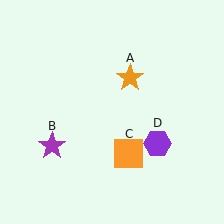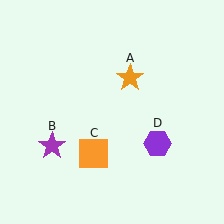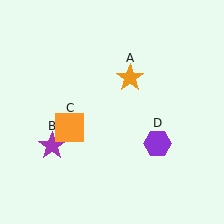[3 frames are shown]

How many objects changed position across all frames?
1 object changed position: orange square (object C).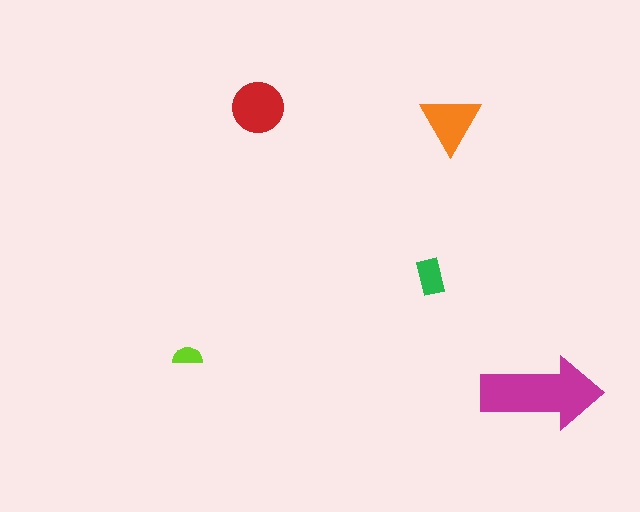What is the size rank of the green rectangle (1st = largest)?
4th.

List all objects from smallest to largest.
The lime semicircle, the green rectangle, the orange triangle, the red circle, the magenta arrow.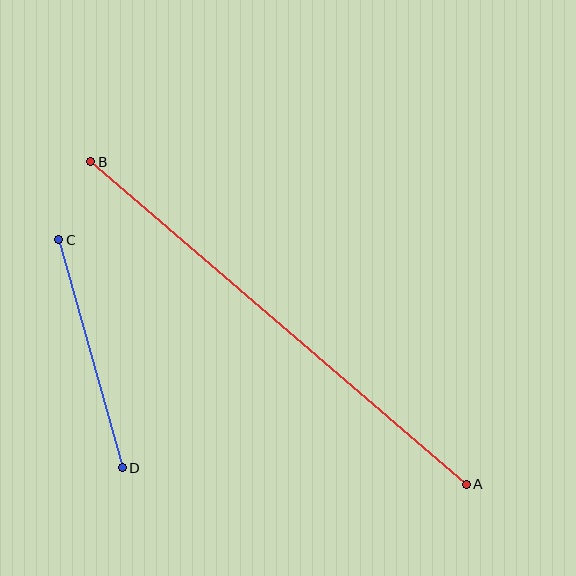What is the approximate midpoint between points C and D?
The midpoint is at approximately (91, 354) pixels.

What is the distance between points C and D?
The distance is approximately 237 pixels.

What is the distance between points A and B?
The distance is approximately 495 pixels.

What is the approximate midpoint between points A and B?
The midpoint is at approximately (278, 323) pixels.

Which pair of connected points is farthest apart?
Points A and B are farthest apart.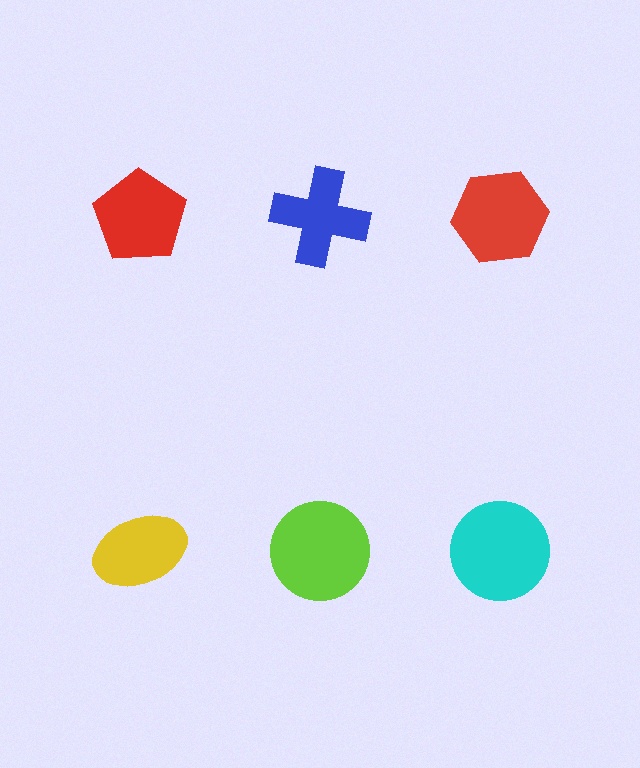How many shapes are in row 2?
3 shapes.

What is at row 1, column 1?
A red pentagon.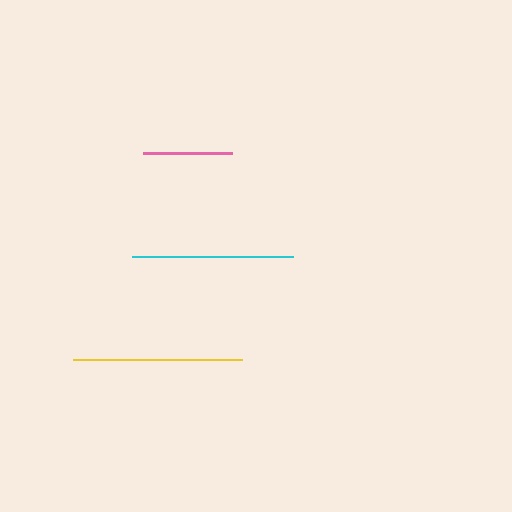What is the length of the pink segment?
The pink segment is approximately 88 pixels long.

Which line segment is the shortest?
The pink line is the shortest at approximately 88 pixels.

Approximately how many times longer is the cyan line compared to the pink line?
The cyan line is approximately 1.8 times the length of the pink line.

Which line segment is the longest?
The yellow line is the longest at approximately 169 pixels.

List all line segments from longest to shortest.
From longest to shortest: yellow, cyan, pink.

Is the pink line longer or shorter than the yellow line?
The yellow line is longer than the pink line.